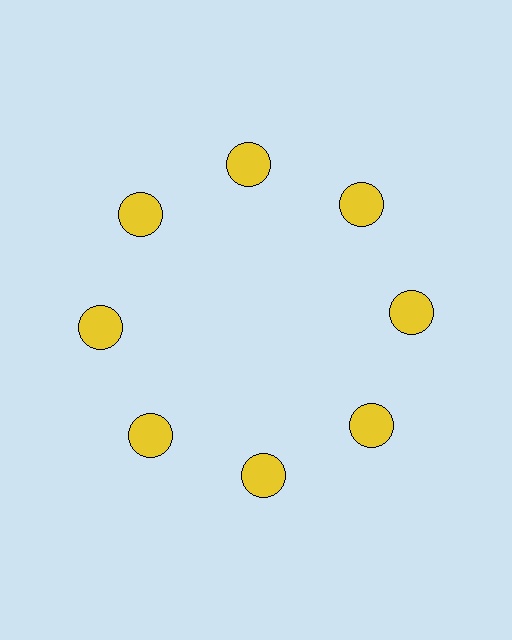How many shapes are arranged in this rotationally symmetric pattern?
There are 8 shapes, arranged in 8 groups of 1.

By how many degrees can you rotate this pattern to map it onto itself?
The pattern maps onto itself every 45 degrees of rotation.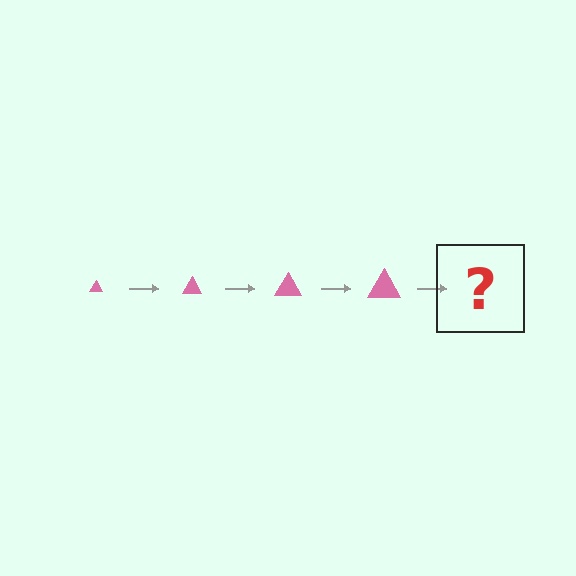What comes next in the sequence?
The next element should be a pink triangle, larger than the previous one.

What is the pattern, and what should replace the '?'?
The pattern is that the triangle gets progressively larger each step. The '?' should be a pink triangle, larger than the previous one.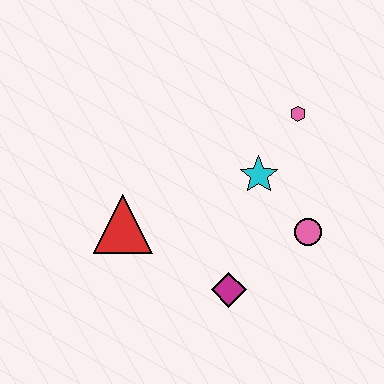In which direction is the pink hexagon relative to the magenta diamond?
The pink hexagon is above the magenta diamond.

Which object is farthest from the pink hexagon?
The red triangle is farthest from the pink hexagon.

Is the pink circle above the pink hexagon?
No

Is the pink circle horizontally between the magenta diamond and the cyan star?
No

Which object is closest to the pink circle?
The cyan star is closest to the pink circle.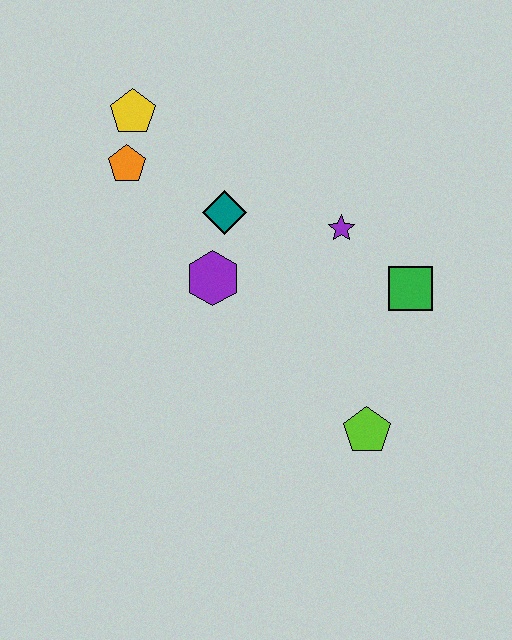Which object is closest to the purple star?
The green square is closest to the purple star.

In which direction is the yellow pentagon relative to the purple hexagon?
The yellow pentagon is above the purple hexagon.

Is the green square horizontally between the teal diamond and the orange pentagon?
No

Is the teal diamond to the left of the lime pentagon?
Yes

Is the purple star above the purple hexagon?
Yes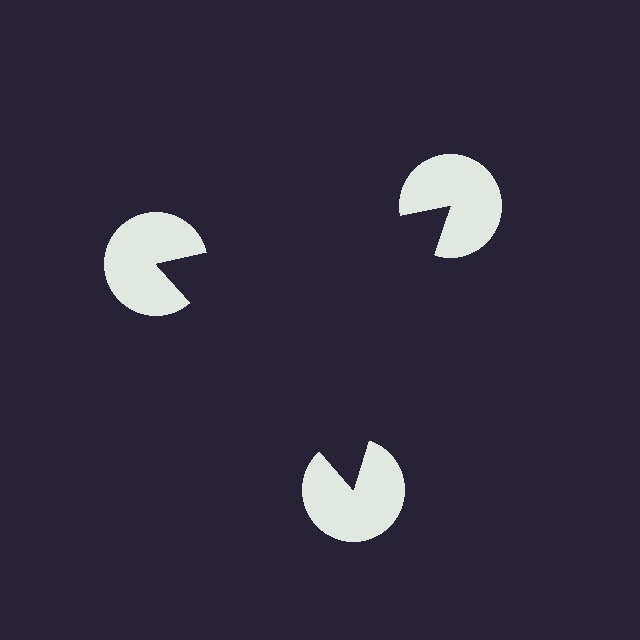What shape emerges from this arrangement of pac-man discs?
An illusory triangle — its edges are inferred from the aligned wedge cuts in the pac-man discs, not physically drawn.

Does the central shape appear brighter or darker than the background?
It typically appears slightly darker than the background, even though no actual brightness change is drawn.